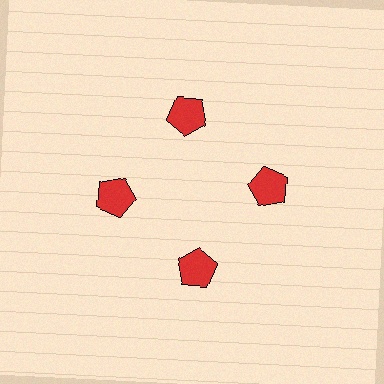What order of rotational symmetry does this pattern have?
This pattern has 4-fold rotational symmetry.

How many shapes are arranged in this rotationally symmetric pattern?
There are 4 shapes, arranged in 4 groups of 1.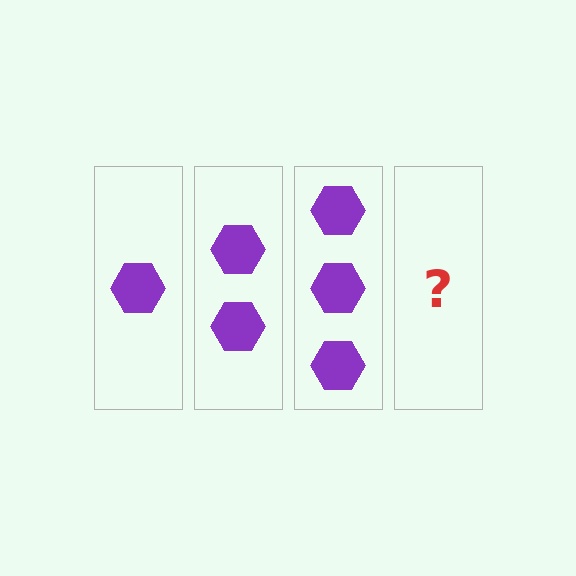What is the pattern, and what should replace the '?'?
The pattern is that each step adds one more hexagon. The '?' should be 4 hexagons.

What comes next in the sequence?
The next element should be 4 hexagons.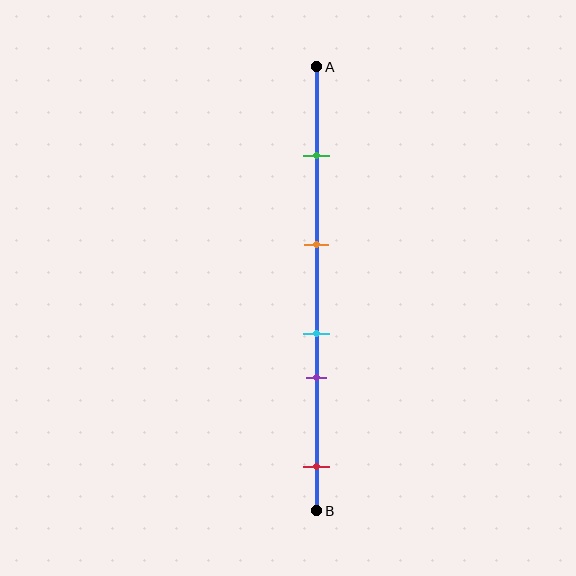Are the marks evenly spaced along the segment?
No, the marks are not evenly spaced.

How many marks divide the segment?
There are 5 marks dividing the segment.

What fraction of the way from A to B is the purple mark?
The purple mark is approximately 70% (0.7) of the way from A to B.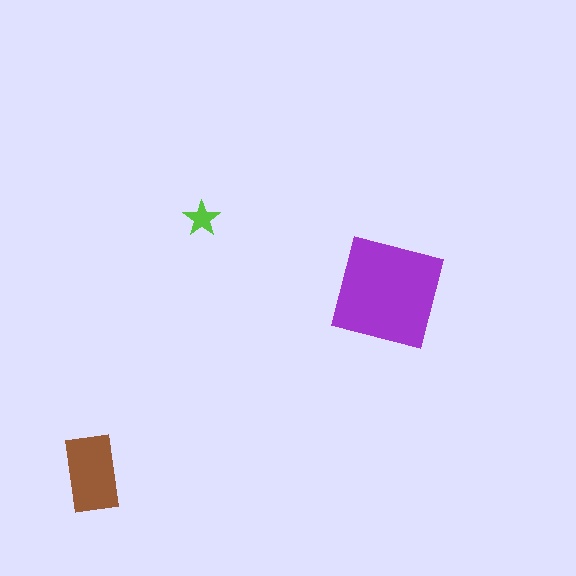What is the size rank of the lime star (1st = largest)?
3rd.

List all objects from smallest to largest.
The lime star, the brown rectangle, the purple square.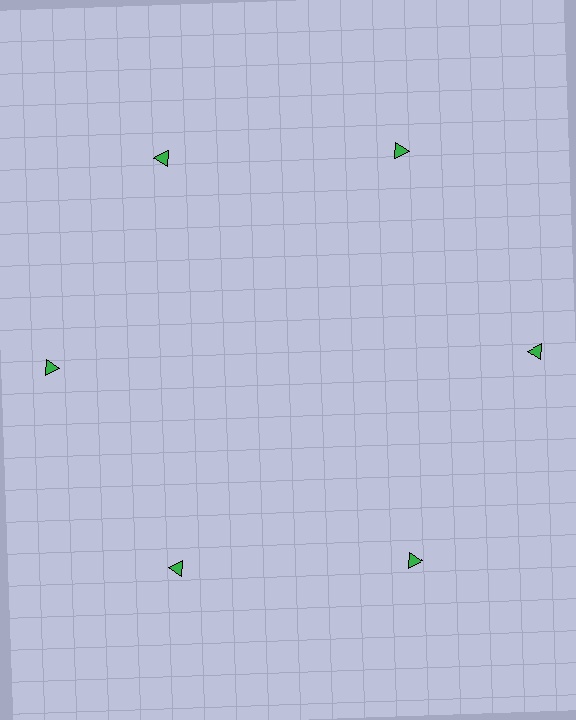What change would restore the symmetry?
The symmetry would be restored by moving it inward, back onto the ring so that all 6 triangles sit at equal angles and equal distance from the center.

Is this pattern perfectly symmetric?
No. The 6 green triangles are arranged in a ring, but one element near the 3 o'clock position is pushed outward from the center, breaking the 6-fold rotational symmetry.